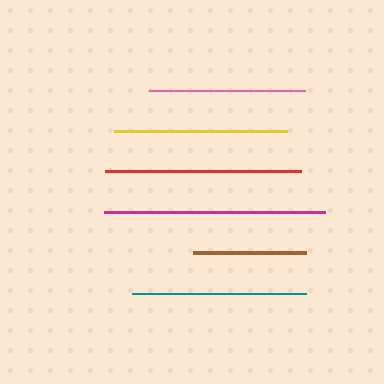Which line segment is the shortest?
The brown line is the shortest at approximately 113 pixels.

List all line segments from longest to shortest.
From longest to shortest: magenta, red, teal, yellow, pink, brown.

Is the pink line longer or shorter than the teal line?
The teal line is longer than the pink line.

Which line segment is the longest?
The magenta line is the longest at approximately 221 pixels.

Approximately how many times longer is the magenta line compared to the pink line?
The magenta line is approximately 1.4 times the length of the pink line.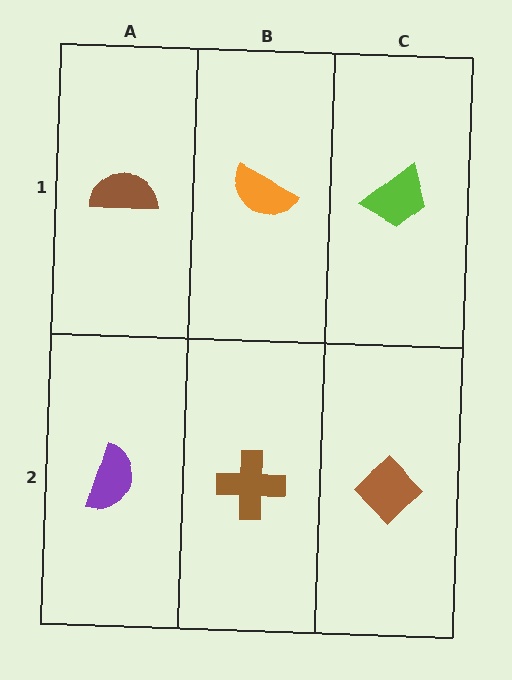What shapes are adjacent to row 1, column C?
A brown diamond (row 2, column C), an orange semicircle (row 1, column B).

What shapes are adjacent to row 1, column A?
A purple semicircle (row 2, column A), an orange semicircle (row 1, column B).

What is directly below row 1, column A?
A purple semicircle.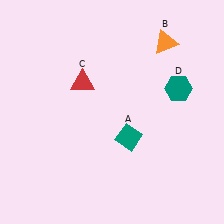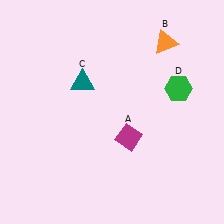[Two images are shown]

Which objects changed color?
A changed from teal to magenta. C changed from red to teal. D changed from teal to green.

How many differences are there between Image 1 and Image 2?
There are 3 differences between the two images.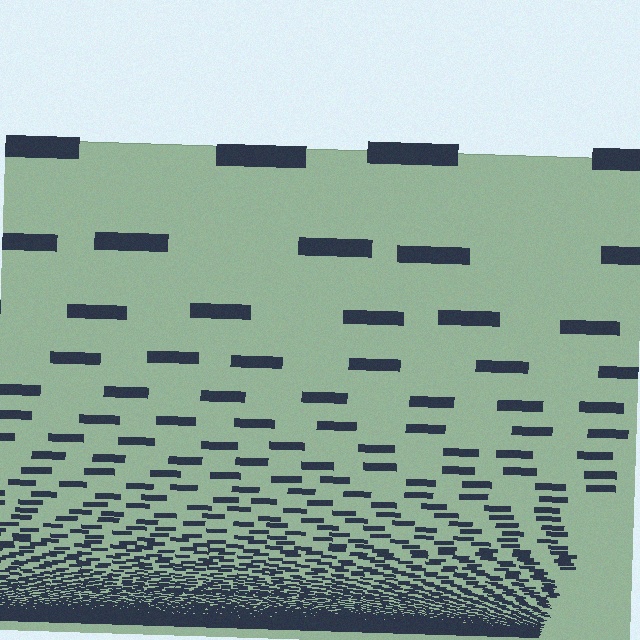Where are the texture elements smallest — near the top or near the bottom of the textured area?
Near the bottom.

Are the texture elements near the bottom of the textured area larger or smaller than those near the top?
Smaller. The gradient is inverted — elements near the bottom are smaller and denser.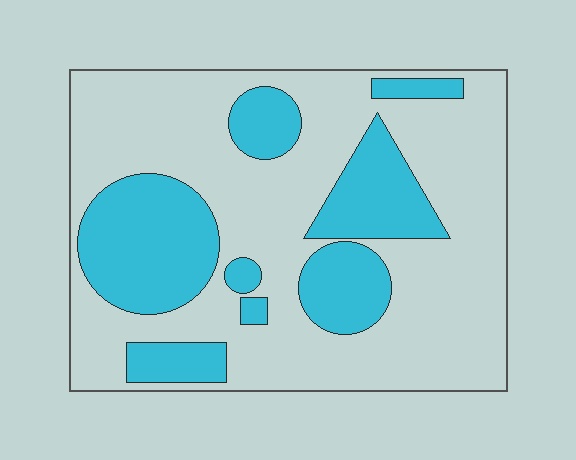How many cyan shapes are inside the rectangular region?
8.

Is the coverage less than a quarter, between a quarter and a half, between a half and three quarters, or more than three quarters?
Between a quarter and a half.